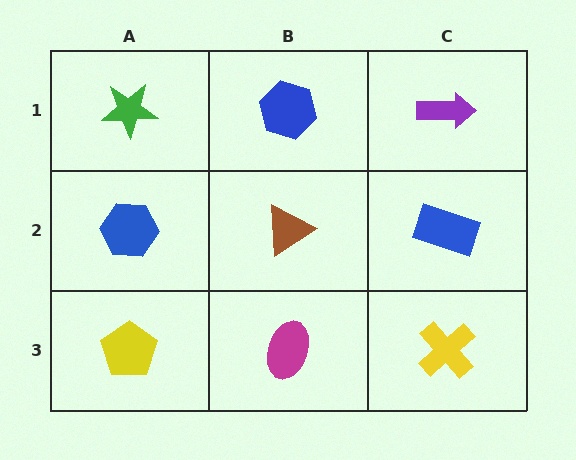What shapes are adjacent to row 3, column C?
A blue rectangle (row 2, column C), a magenta ellipse (row 3, column B).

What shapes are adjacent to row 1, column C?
A blue rectangle (row 2, column C), a blue hexagon (row 1, column B).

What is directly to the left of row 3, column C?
A magenta ellipse.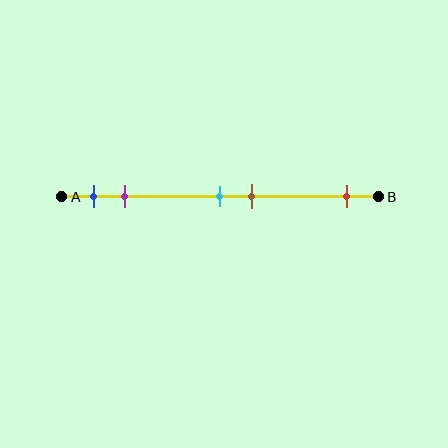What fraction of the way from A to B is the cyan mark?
The cyan mark is approximately 50% (0.5) of the way from A to B.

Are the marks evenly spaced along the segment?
No, the marks are not evenly spaced.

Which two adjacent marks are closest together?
The cyan and brown marks are the closest adjacent pair.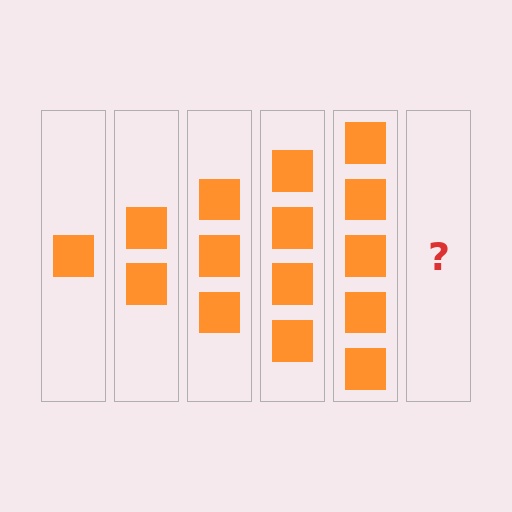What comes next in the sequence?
The next element should be 6 squares.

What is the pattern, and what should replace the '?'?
The pattern is that each step adds one more square. The '?' should be 6 squares.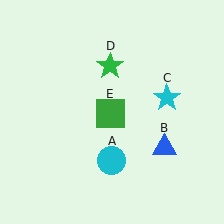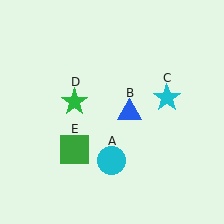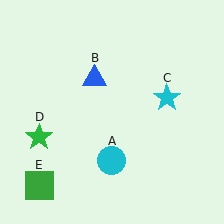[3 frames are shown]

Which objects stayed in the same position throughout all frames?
Cyan circle (object A) and cyan star (object C) remained stationary.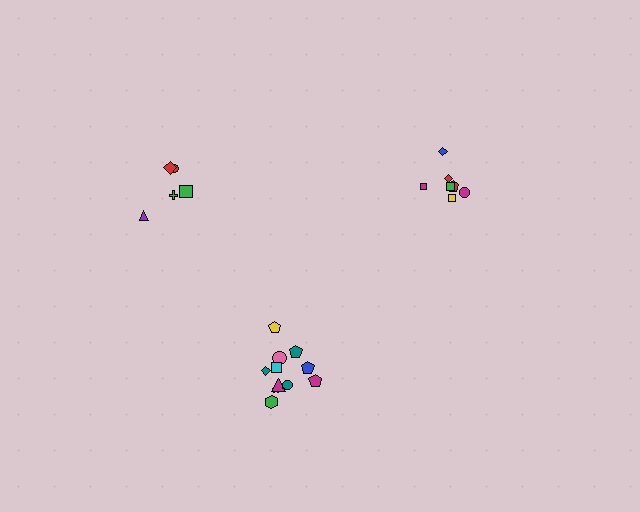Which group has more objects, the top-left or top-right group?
The top-right group.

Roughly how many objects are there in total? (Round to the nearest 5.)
Roughly 25 objects in total.